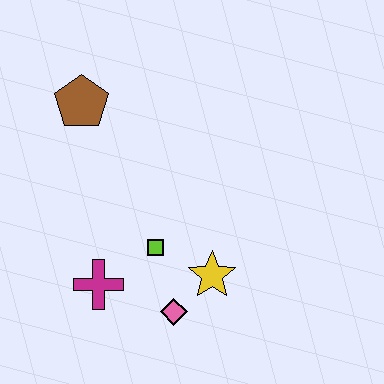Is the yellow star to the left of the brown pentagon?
No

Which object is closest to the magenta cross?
The lime square is closest to the magenta cross.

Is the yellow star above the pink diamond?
Yes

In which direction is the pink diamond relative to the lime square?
The pink diamond is below the lime square.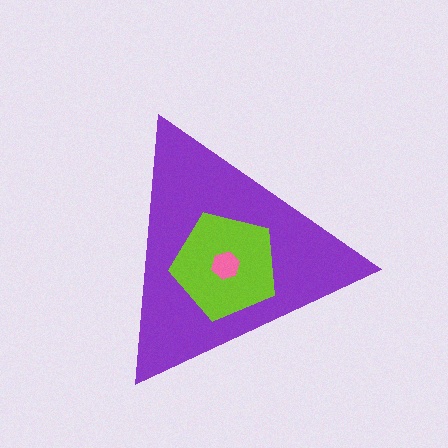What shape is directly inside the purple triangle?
The lime pentagon.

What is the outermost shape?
The purple triangle.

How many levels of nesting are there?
3.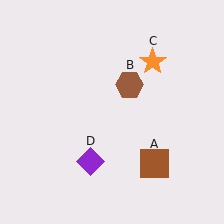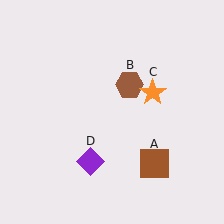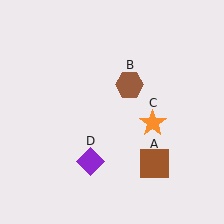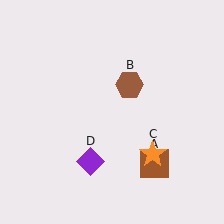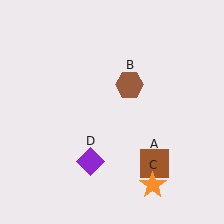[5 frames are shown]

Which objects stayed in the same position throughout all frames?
Brown square (object A) and brown hexagon (object B) and purple diamond (object D) remained stationary.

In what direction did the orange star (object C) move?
The orange star (object C) moved down.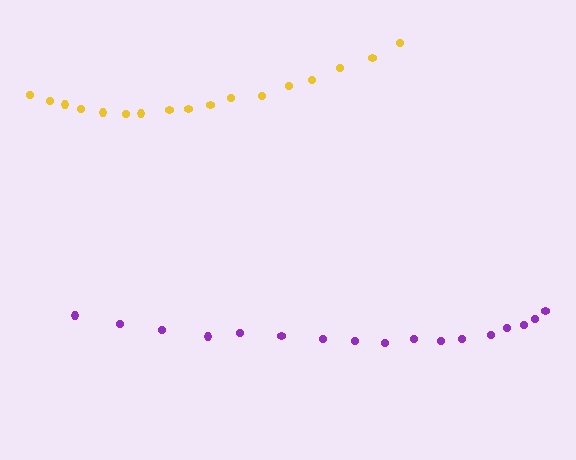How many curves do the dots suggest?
There are 2 distinct paths.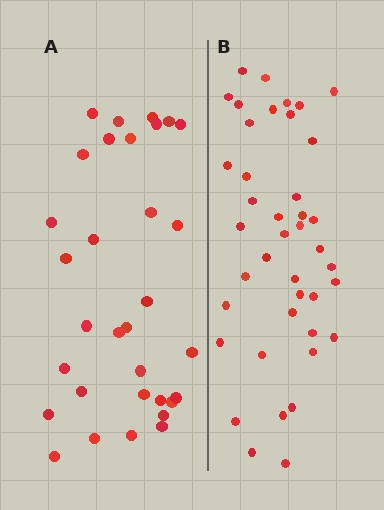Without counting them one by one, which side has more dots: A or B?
Region B (the right region) has more dots.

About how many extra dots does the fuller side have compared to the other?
Region B has roughly 8 or so more dots than region A.